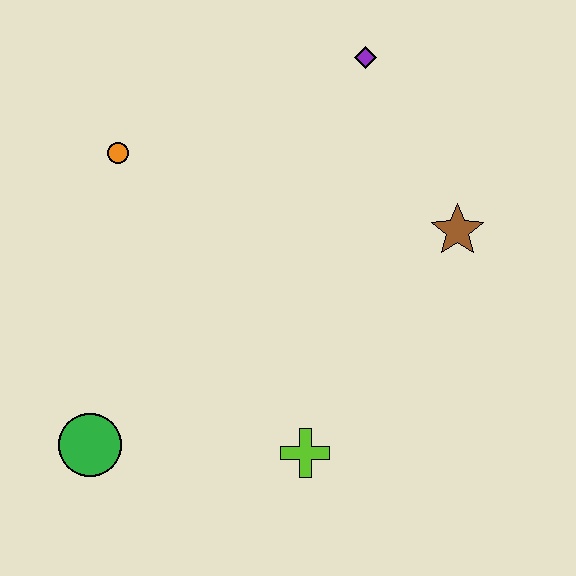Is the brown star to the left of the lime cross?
No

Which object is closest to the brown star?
The purple diamond is closest to the brown star.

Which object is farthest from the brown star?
The green circle is farthest from the brown star.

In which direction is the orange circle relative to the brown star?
The orange circle is to the left of the brown star.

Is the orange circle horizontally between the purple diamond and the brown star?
No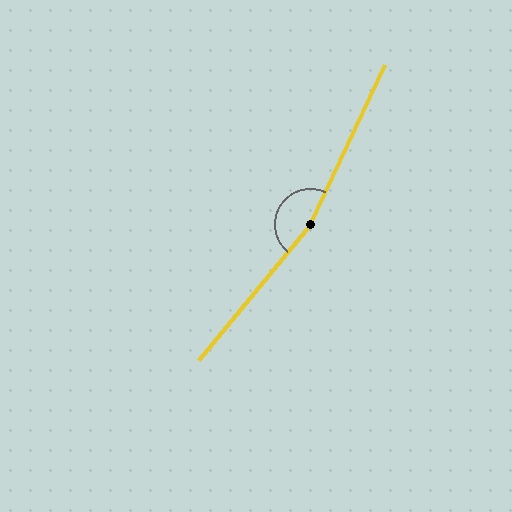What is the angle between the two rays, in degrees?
Approximately 165 degrees.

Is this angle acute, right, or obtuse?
It is obtuse.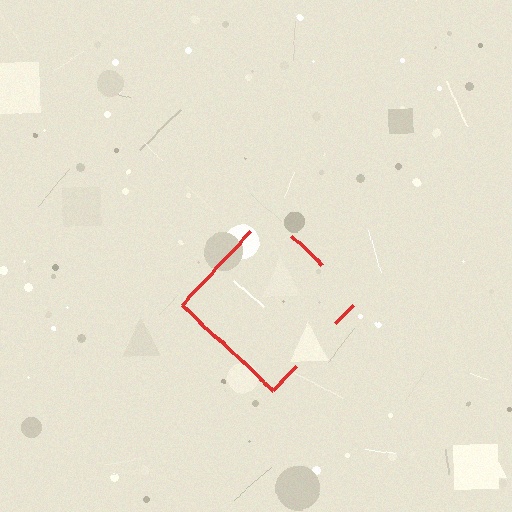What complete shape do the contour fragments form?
The contour fragments form a diamond.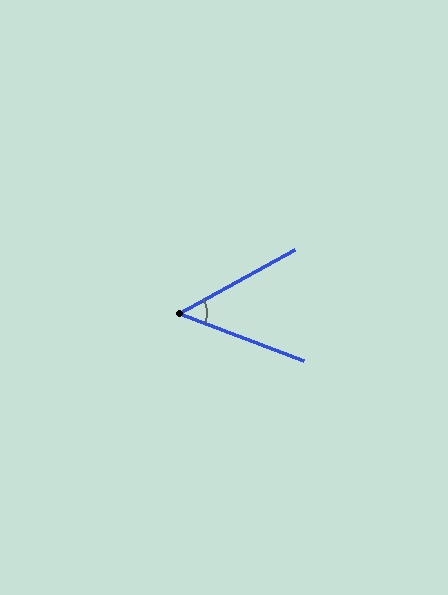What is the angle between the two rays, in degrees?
Approximately 50 degrees.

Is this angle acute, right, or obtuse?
It is acute.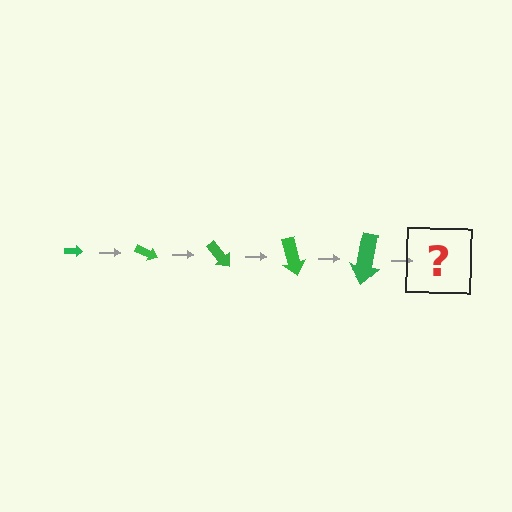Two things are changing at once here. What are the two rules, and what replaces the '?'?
The two rules are that the arrow grows larger each step and it rotates 25 degrees each step. The '?' should be an arrow, larger than the previous one and rotated 125 degrees from the start.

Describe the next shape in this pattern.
It should be an arrow, larger than the previous one and rotated 125 degrees from the start.